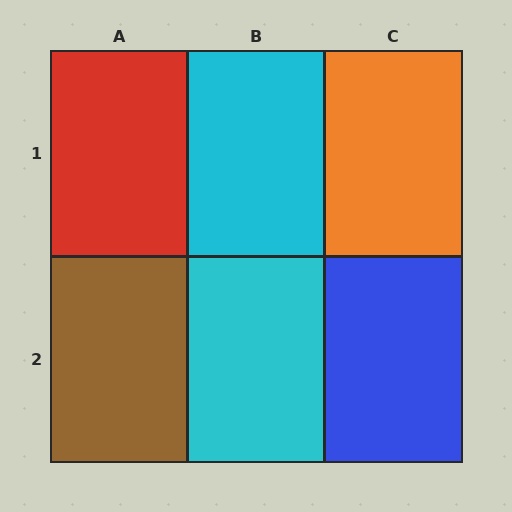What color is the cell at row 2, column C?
Blue.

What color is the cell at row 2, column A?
Brown.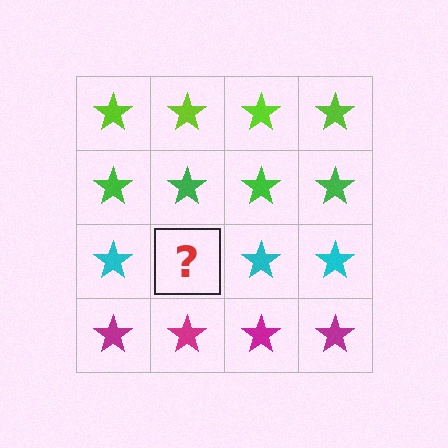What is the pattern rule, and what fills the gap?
The rule is that each row has a consistent color. The gap should be filled with a cyan star.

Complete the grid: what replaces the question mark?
The question mark should be replaced with a cyan star.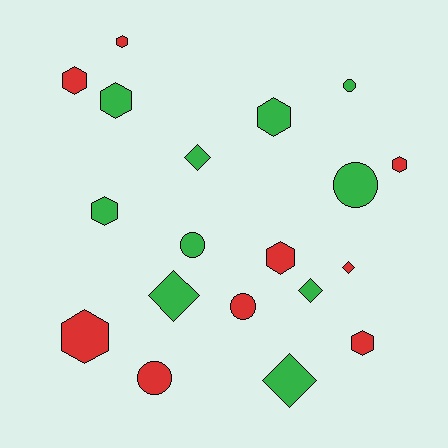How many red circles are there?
There are 2 red circles.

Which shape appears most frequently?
Hexagon, with 9 objects.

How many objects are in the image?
There are 19 objects.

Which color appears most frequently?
Green, with 10 objects.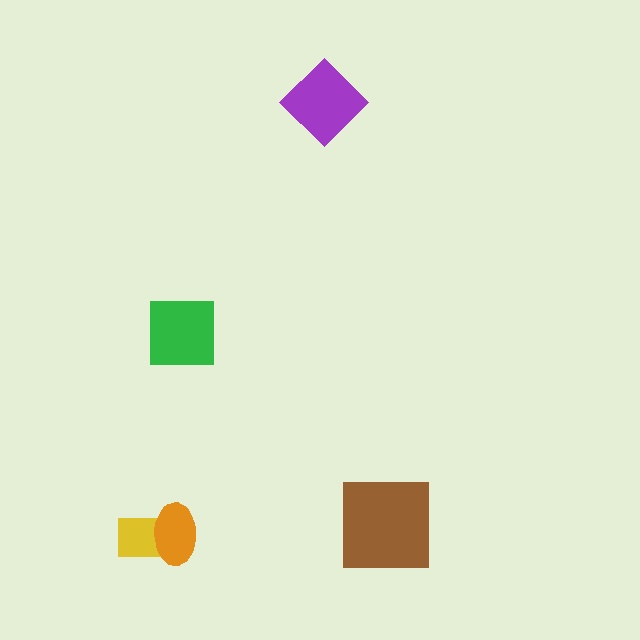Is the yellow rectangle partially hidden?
Yes, it is partially covered by another shape.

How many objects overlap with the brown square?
0 objects overlap with the brown square.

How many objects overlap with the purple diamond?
0 objects overlap with the purple diamond.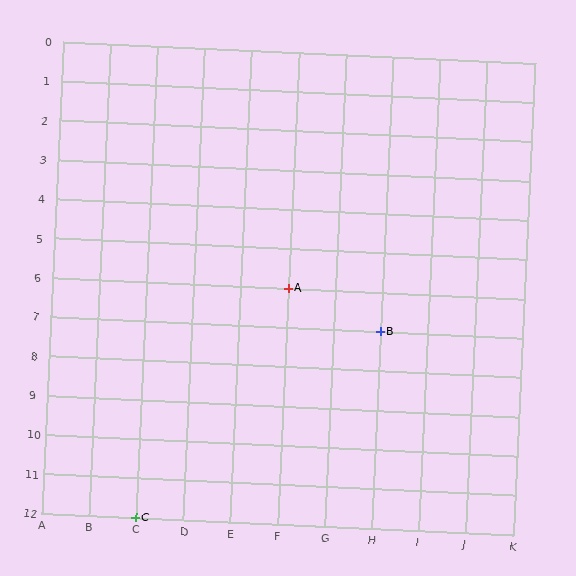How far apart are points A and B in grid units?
Points A and B are 2 columns and 1 row apart (about 2.2 grid units diagonally).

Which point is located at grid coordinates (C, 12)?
Point C is at (C, 12).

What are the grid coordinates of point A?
Point A is at grid coordinates (F, 6).